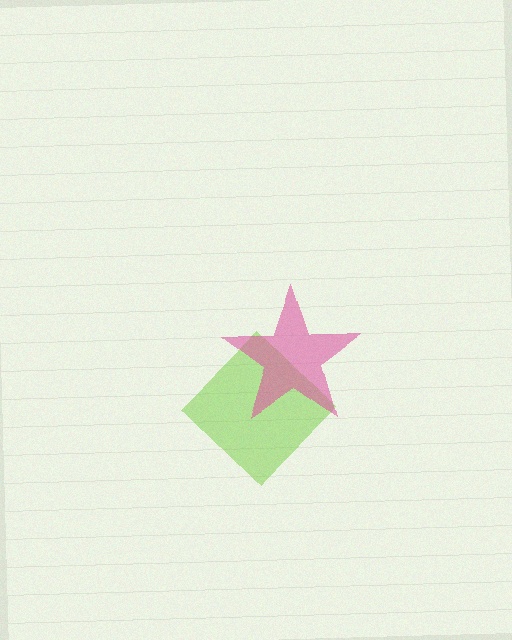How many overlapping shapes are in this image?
There are 2 overlapping shapes in the image.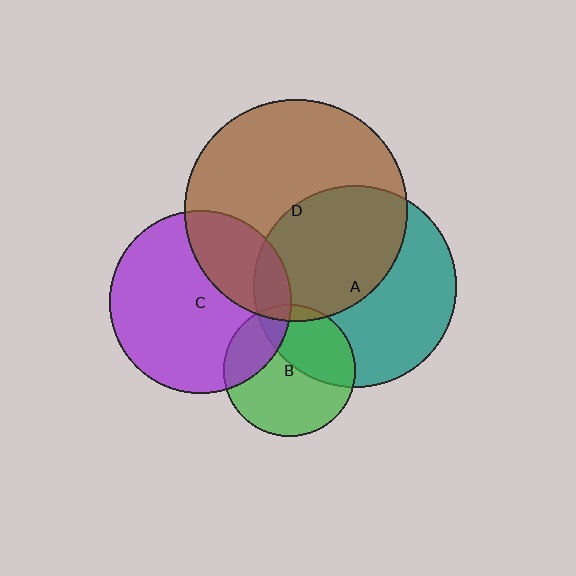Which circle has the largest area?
Circle D (brown).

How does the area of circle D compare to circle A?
Approximately 1.2 times.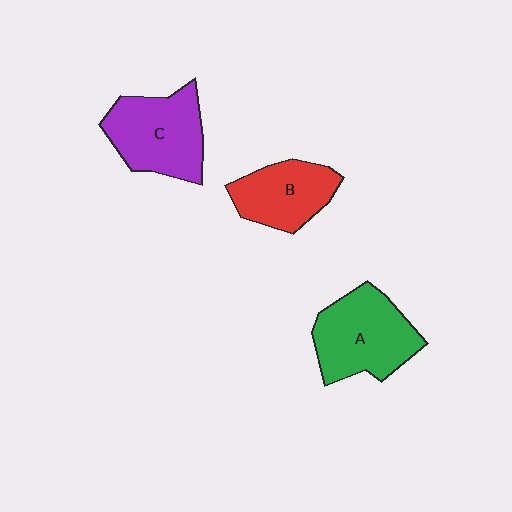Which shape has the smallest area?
Shape B (red).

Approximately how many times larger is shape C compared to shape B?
Approximately 1.3 times.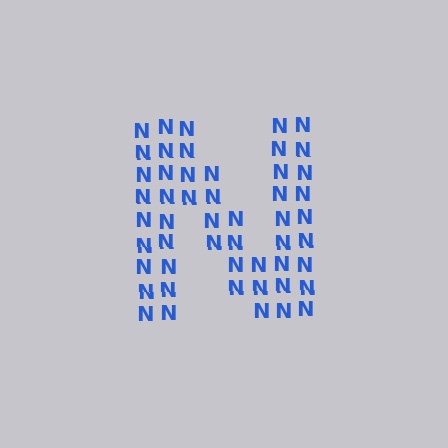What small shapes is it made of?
It is made of small letter N's.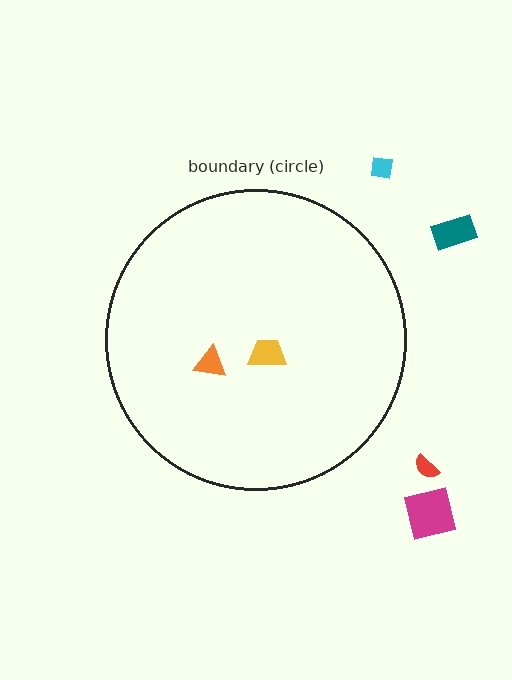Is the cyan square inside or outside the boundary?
Outside.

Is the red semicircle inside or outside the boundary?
Outside.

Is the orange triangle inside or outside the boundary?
Inside.